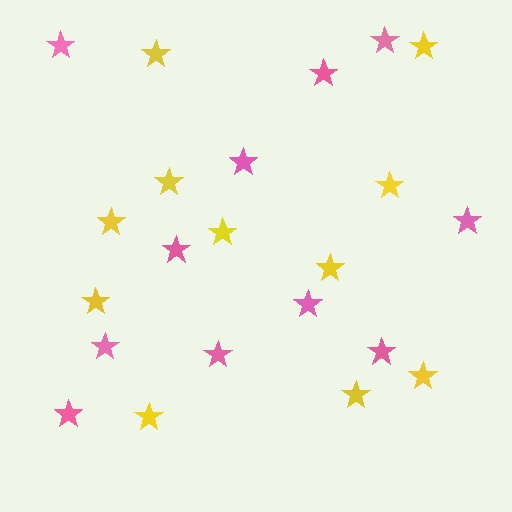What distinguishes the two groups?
There are 2 groups: one group of yellow stars (11) and one group of pink stars (11).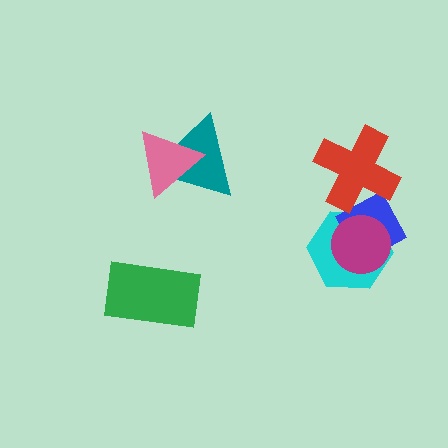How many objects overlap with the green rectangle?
0 objects overlap with the green rectangle.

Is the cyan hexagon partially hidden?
Yes, it is partially covered by another shape.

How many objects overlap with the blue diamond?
3 objects overlap with the blue diamond.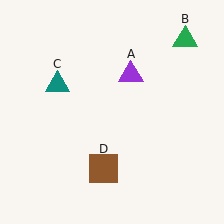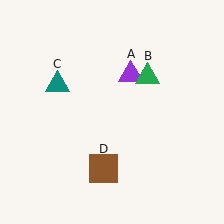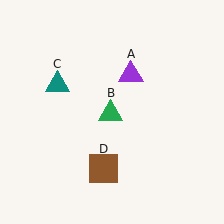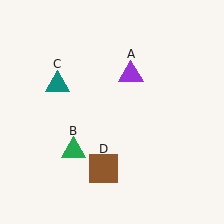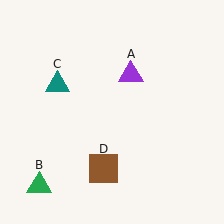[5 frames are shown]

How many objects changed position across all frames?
1 object changed position: green triangle (object B).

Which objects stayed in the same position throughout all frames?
Purple triangle (object A) and teal triangle (object C) and brown square (object D) remained stationary.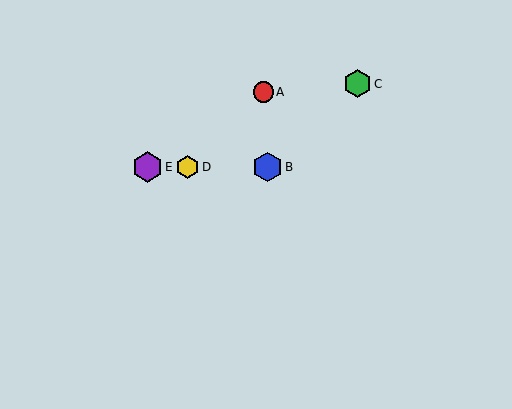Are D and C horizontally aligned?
No, D is at y≈167 and C is at y≈84.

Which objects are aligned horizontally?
Objects B, D, E are aligned horizontally.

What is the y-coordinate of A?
Object A is at y≈92.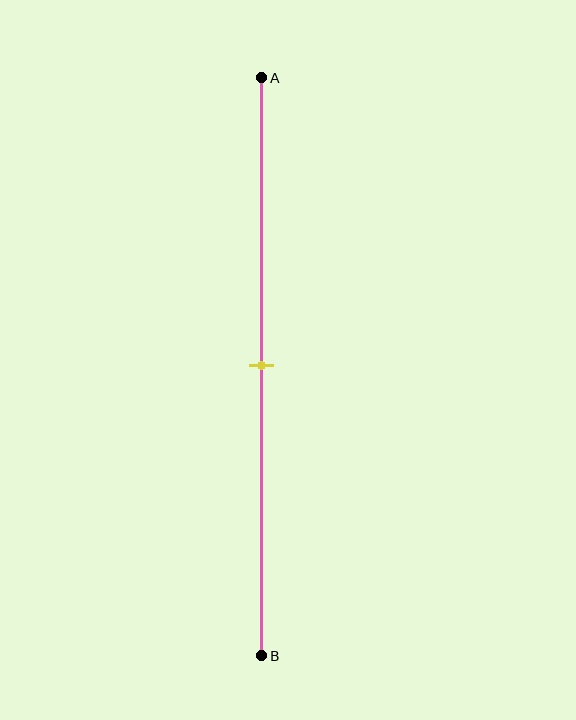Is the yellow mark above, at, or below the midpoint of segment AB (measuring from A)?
The yellow mark is approximately at the midpoint of segment AB.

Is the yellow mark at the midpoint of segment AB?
Yes, the mark is approximately at the midpoint.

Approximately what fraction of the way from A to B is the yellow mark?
The yellow mark is approximately 50% of the way from A to B.